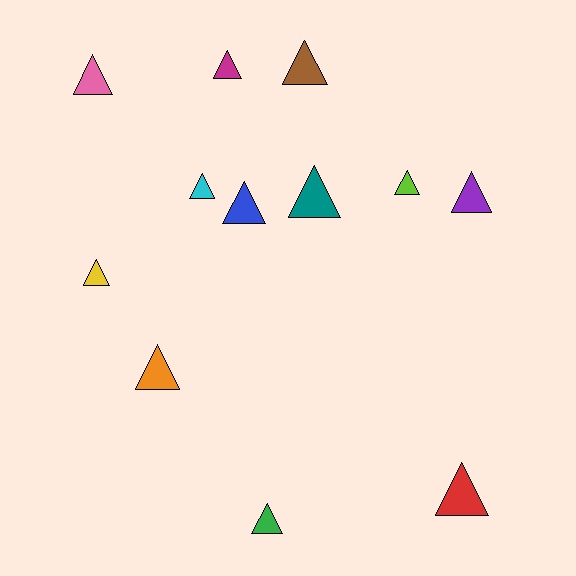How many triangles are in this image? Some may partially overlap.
There are 12 triangles.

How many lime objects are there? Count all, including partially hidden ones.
There is 1 lime object.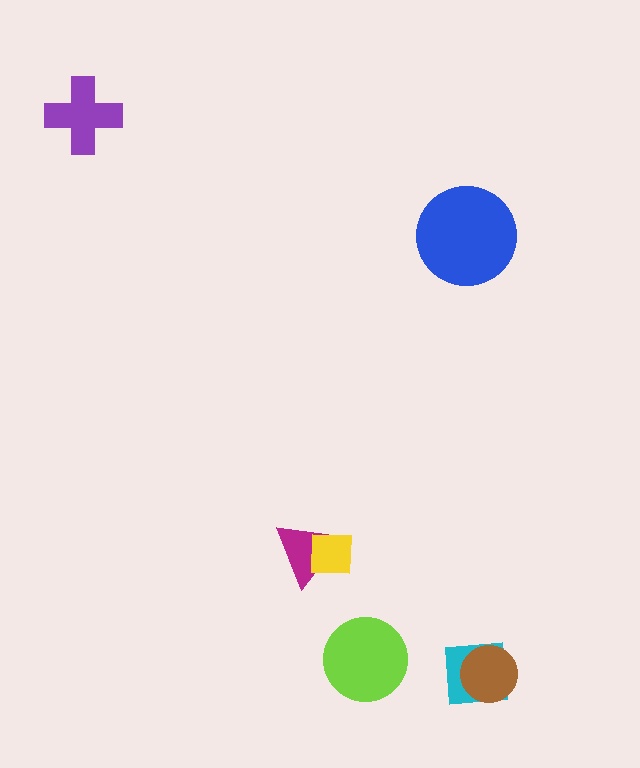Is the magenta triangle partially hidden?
Yes, it is partially covered by another shape.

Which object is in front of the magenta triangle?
The yellow square is in front of the magenta triangle.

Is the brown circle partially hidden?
No, no other shape covers it.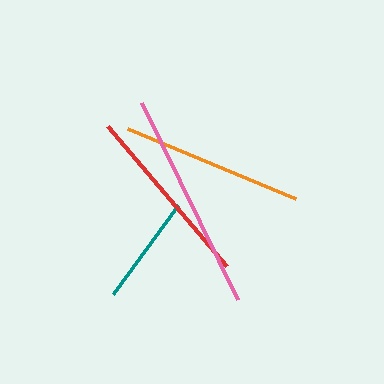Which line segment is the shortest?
The teal line is the shortest at approximately 110 pixels.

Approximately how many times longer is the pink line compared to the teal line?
The pink line is approximately 2.0 times the length of the teal line.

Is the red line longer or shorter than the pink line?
The pink line is longer than the red line.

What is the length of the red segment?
The red segment is approximately 183 pixels long.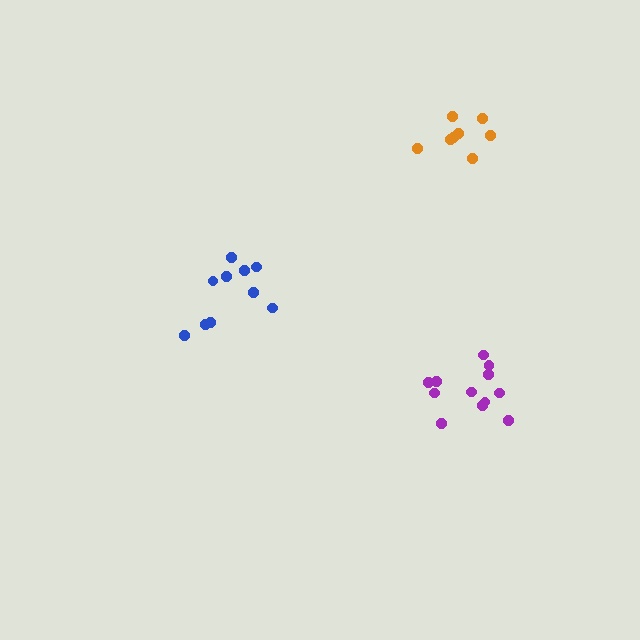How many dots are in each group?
Group 1: 8 dots, Group 2: 10 dots, Group 3: 12 dots (30 total).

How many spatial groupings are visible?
There are 3 spatial groupings.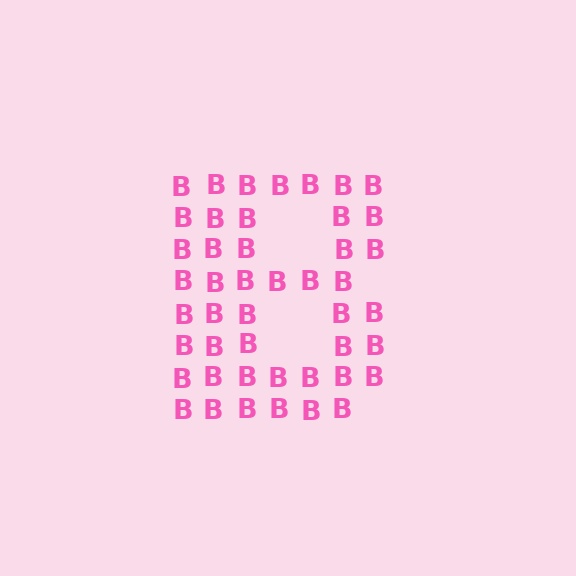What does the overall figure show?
The overall figure shows the letter B.